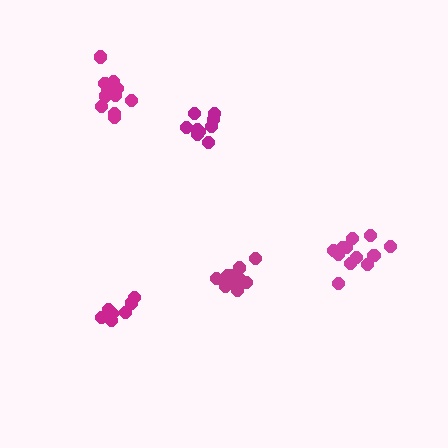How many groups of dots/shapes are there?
There are 5 groups.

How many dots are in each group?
Group 1: 12 dots, Group 2: 9 dots, Group 3: 12 dots, Group 4: 7 dots, Group 5: 12 dots (52 total).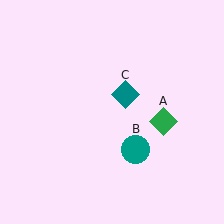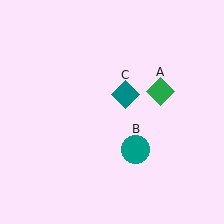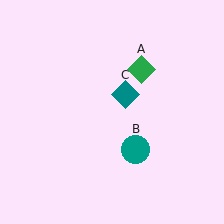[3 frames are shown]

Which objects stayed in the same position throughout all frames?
Teal circle (object B) and teal diamond (object C) remained stationary.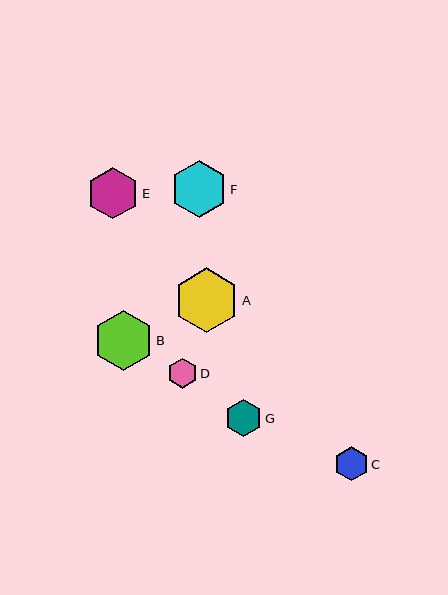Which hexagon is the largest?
Hexagon A is the largest with a size of approximately 65 pixels.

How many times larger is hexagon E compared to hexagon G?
Hexagon E is approximately 1.4 times the size of hexagon G.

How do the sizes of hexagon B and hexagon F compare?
Hexagon B and hexagon F are approximately the same size.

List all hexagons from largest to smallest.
From largest to smallest: A, B, F, E, G, C, D.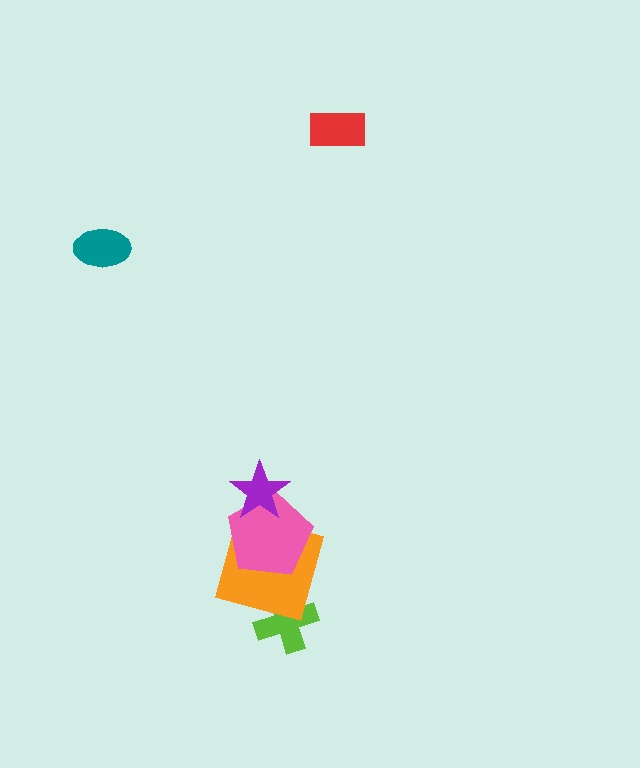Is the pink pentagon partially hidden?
Yes, it is partially covered by another shape.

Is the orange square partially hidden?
Yes, it is partially covered by another shape.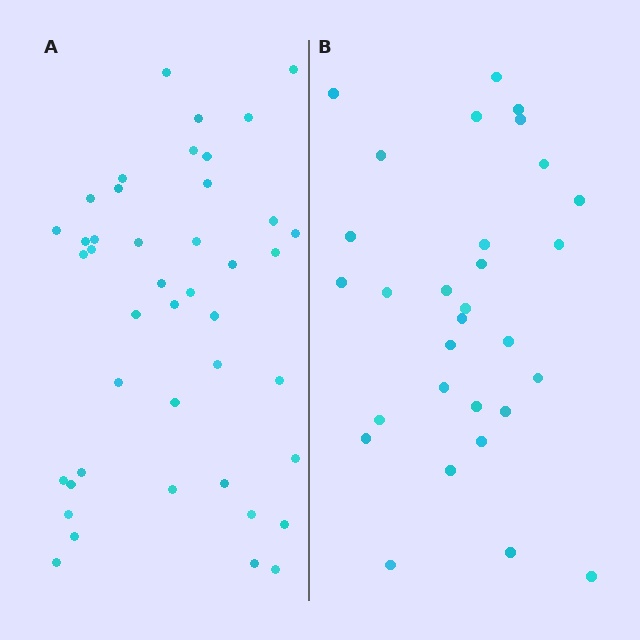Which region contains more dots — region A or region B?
Region A (the left region) has more dots.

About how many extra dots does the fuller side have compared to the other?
Region A has approximately 15 more dots than region B.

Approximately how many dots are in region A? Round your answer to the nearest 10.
About 40 dots. (The exact count is 43, which rounds to 40.)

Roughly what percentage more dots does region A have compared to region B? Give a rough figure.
About 45% more.